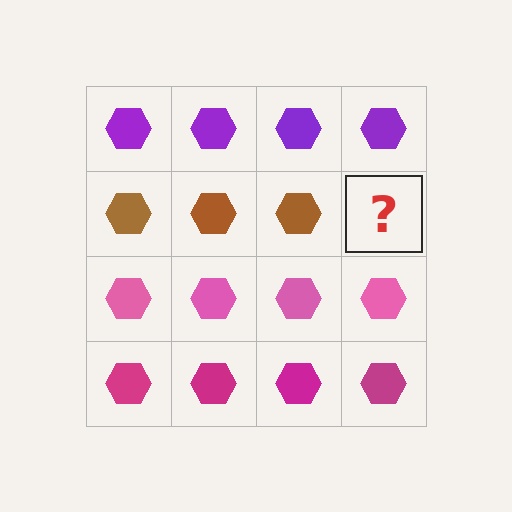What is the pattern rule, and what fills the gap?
The rule is that each row has a consistent color. The gap should be filled with a brown hexagon.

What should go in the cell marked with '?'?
The missing cell should contain a brown hexagon.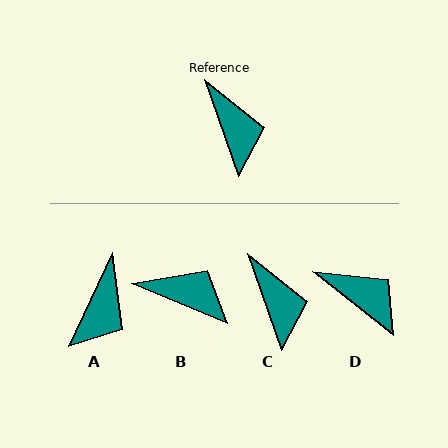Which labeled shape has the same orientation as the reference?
C.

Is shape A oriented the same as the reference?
No, it is off by about 44 degrees.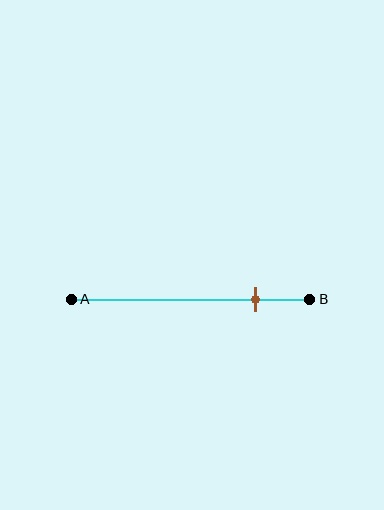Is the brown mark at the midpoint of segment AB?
No, the mark is at about 75% from A, not at the 50% midpoint.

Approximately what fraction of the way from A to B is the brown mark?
The brown mark is approximately 75% of the way from A to B.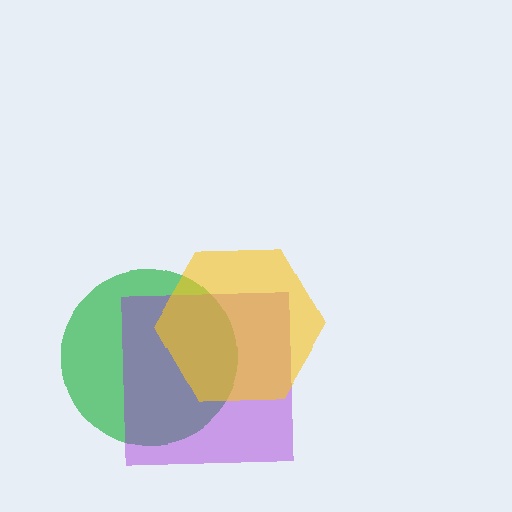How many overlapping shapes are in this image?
There are 3 overlapping shapes in the image.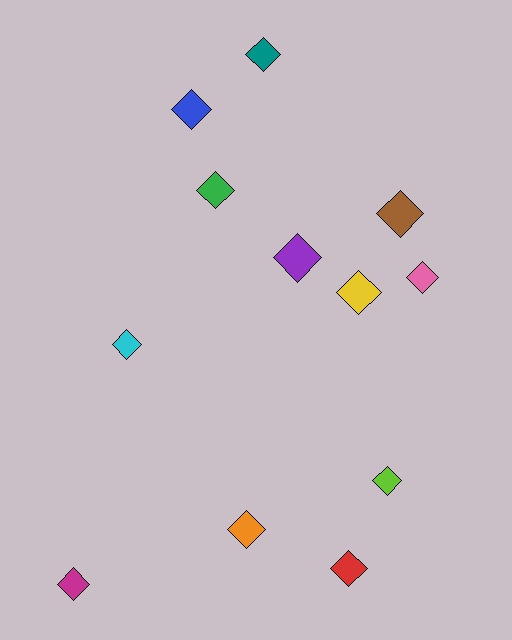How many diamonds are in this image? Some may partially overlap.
There are 12 diamonds.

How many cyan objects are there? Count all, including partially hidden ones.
There is 1 cyan object.